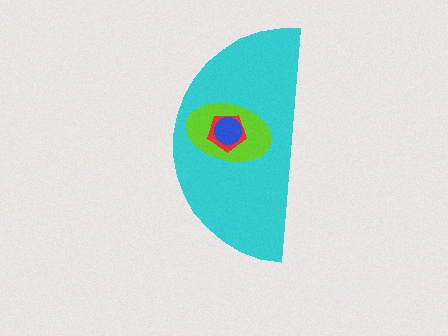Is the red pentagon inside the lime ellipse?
Yes.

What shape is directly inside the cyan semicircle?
The lime ellipse.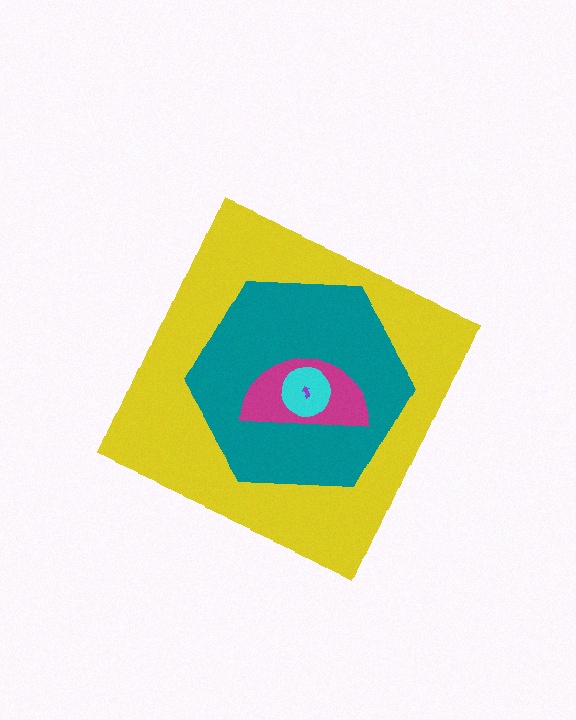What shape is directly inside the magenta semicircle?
The cyan circle.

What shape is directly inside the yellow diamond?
The teal hexagon.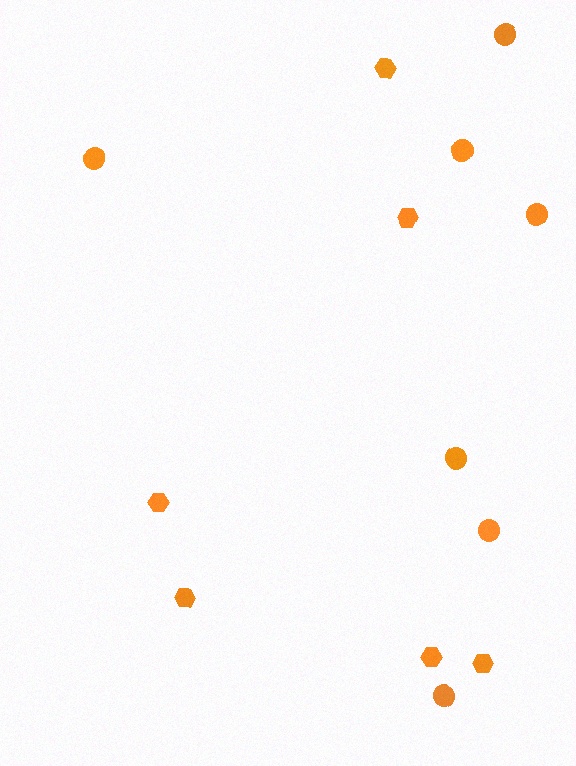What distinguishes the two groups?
There are 2 groups: one group of hexagons (6) and one group of circles (7).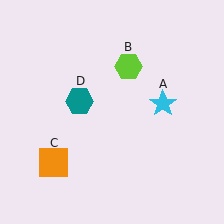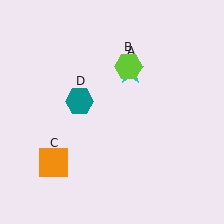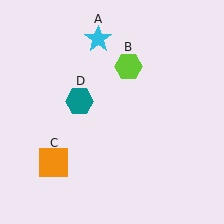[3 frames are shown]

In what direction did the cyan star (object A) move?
The cyan star (object A) moved up and to the left.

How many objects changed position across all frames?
1 object changed position: cyan star (object A).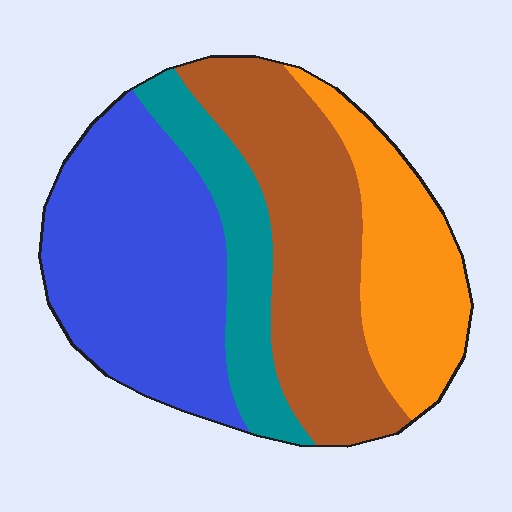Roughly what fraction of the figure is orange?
Orange covers roughly 20% of the figure.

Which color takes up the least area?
Teal, at roughly 15%.